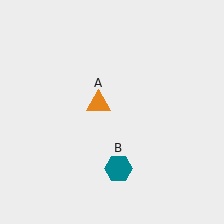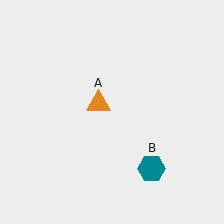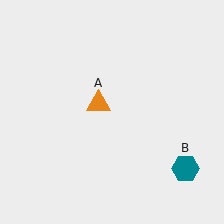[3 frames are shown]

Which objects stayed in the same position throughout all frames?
Orange triangle (object A) remained stationary.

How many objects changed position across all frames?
1 object changed position: teal hexagon (object B).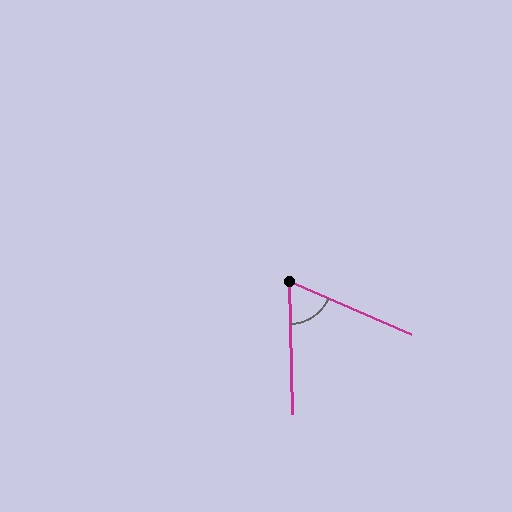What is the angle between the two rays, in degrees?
Approximately 65 degrees.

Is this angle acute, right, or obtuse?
It is acute.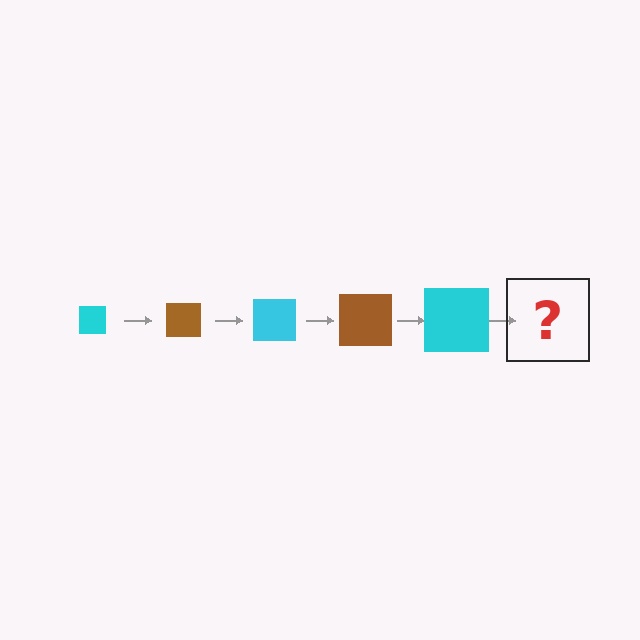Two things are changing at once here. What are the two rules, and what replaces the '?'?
The two rules are that the square grows larger each step and the color cycles through cyan and brown. The '?' should be a brown square, larger than the previous one.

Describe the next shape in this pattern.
It should be a brown square, larger than the previous one.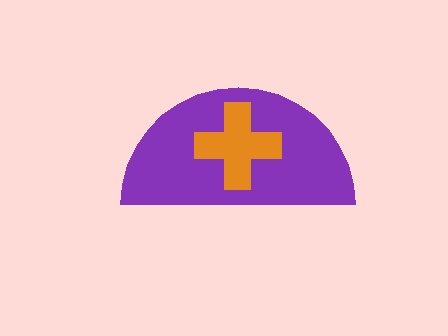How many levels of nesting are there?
2.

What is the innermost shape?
The orange cross.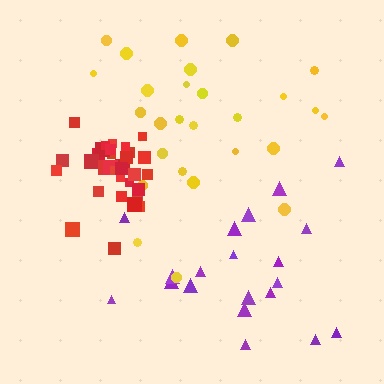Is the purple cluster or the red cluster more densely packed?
Red.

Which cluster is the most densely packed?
Red.